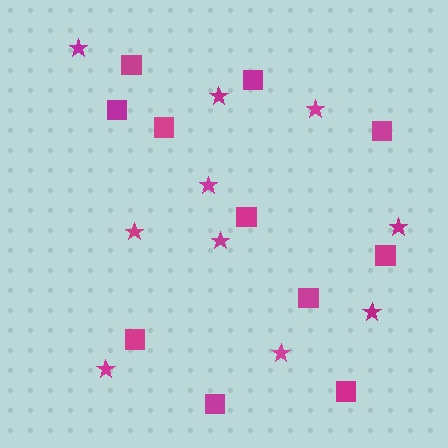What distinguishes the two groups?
There are 2 groups: one group of stars (10) and one group of squares (11).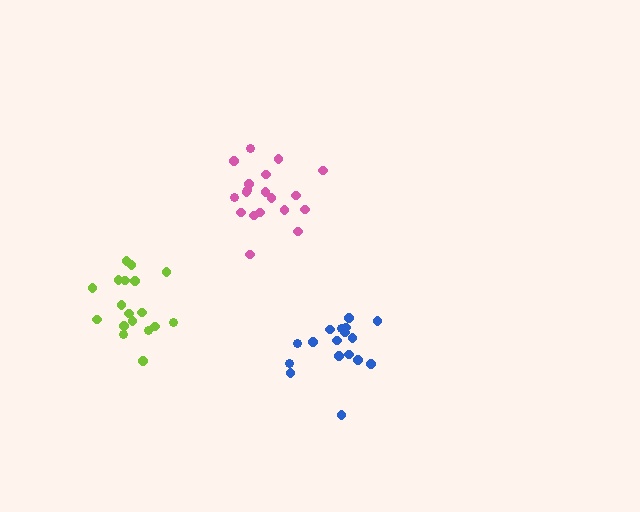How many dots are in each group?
Group 1: 18 dots, Group 2: 19 dots, Group 3: 17 dots (54 total).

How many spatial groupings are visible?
There are 3 spatial groupings.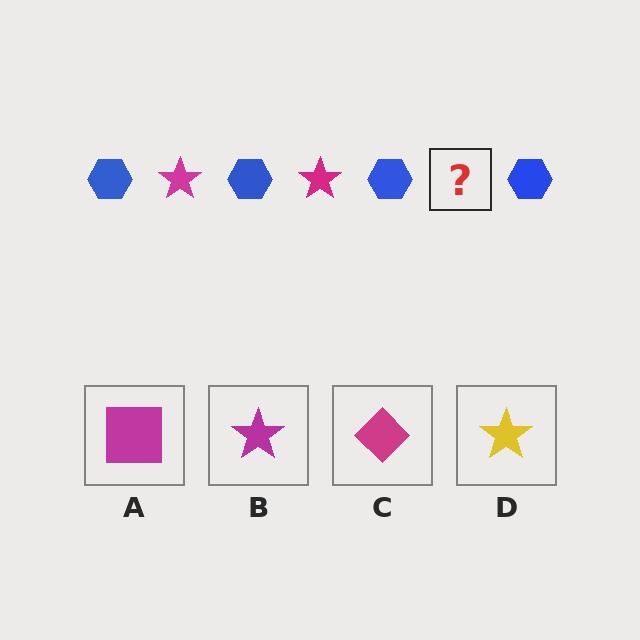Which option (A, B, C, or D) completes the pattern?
B.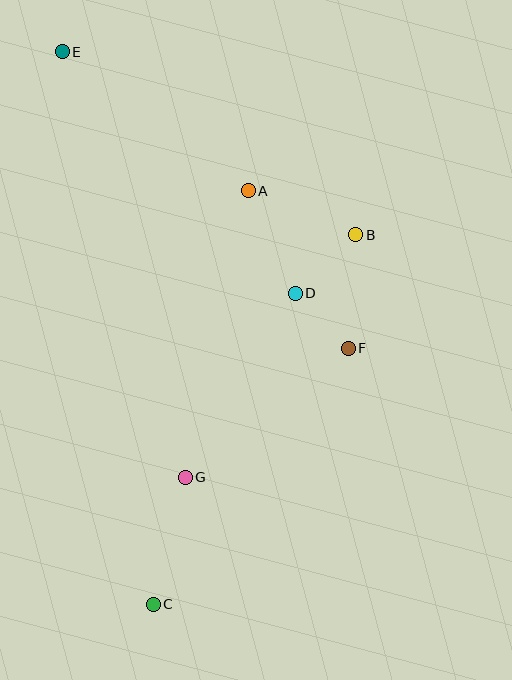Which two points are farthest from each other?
Points C and E are farthest from each other.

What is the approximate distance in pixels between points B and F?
The distance between B and F is approximately 114 pixels.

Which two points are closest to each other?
Points D and F are closest to each other.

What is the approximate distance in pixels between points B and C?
The distance between B and C is approximately 421 pixels.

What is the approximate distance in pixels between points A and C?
The distance between A and C is approximately 424 pixels.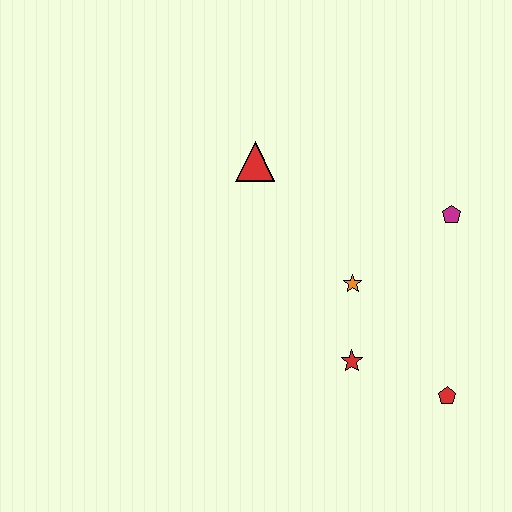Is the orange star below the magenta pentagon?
Yes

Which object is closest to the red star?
The orange star is closest to the red star.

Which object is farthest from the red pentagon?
The red triangle is farthest from the red pentagon.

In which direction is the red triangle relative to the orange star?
The red triangle is above the orange star.